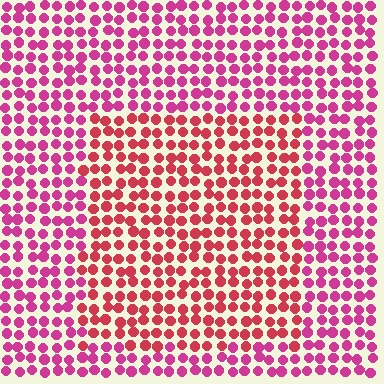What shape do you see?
I see a rectangle.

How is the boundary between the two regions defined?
The boundary is defined purely by a slight shift in hue (about 29 degrees). Spacing, size, and orientation are identical on both sides.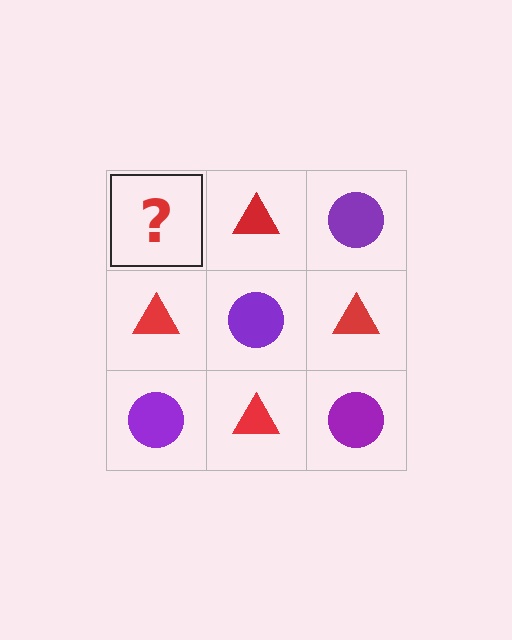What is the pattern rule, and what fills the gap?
The rule is that it alternates purple circle and red triangle in a checkerboard pattern. The gap should be filled with a purple circle.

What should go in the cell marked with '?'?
The missing cell should contain a purple circle.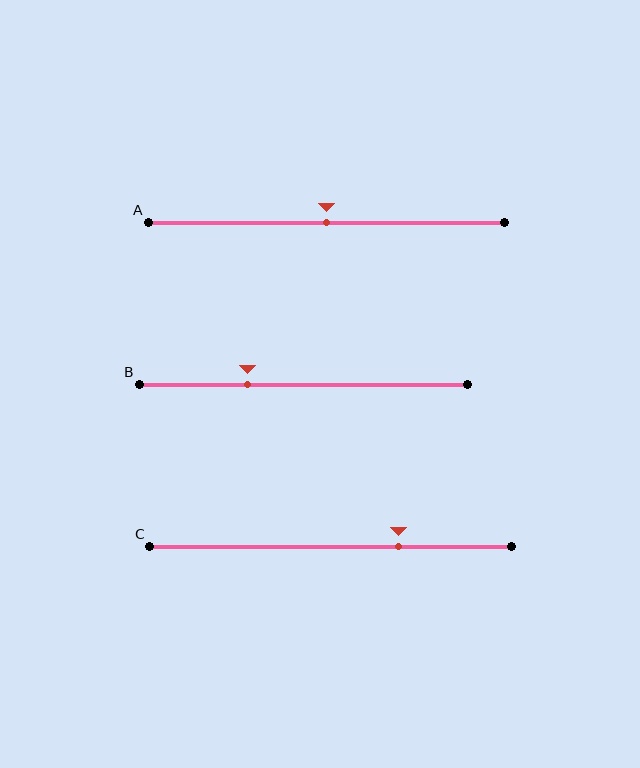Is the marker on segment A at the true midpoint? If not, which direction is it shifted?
Yes, the marker on segment A is at the true midpoint.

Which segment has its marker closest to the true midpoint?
Segment A has its marker closest to the true midpoint.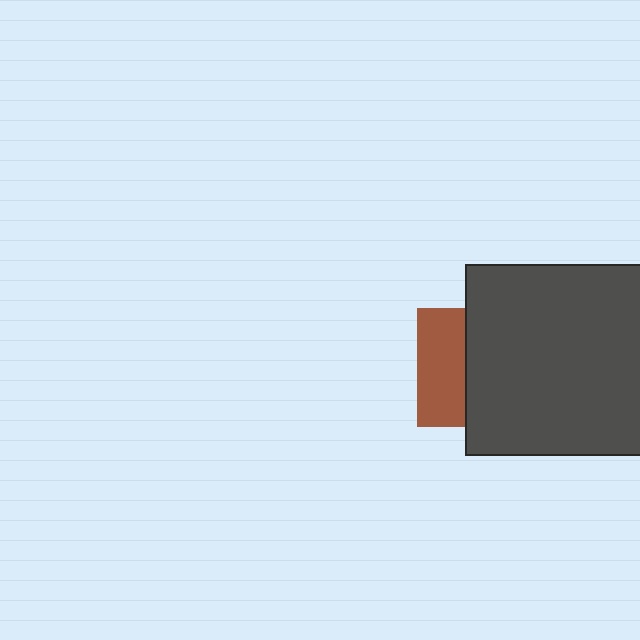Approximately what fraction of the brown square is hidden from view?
Roughly 59% of the brown square is hidden behind the dark gray square.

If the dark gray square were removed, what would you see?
You would see the complete brown square.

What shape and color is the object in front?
The object in front is a dark gray square.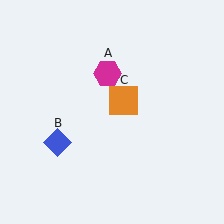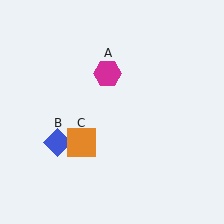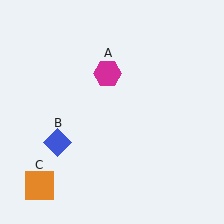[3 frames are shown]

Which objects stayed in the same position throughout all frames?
Magenta hexagon (object A) and blue diamond (object B) remained stationary.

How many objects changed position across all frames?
1 object changed position: orange square (object C).